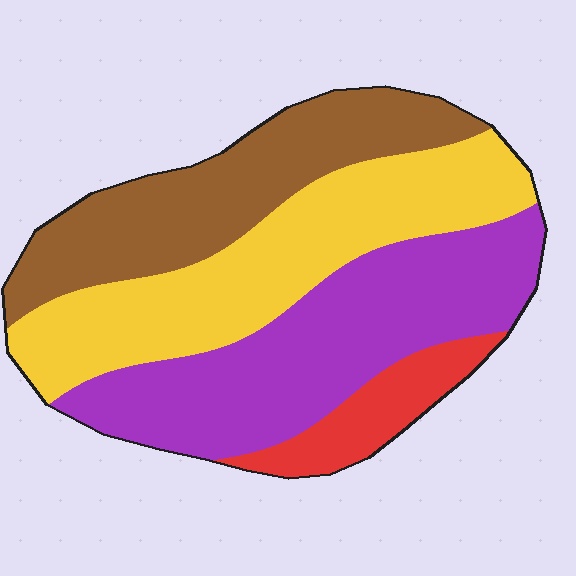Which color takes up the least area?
Red, at roughly 10%.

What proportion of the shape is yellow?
Yellow covers 32% of the shape.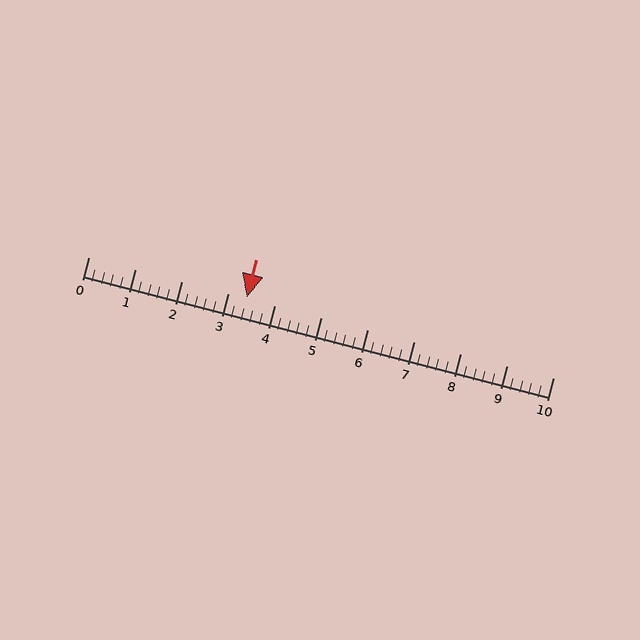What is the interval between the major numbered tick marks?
The major tick marks are spaced 1 units apart.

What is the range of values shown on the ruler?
The ruler shows values from 0 to 10.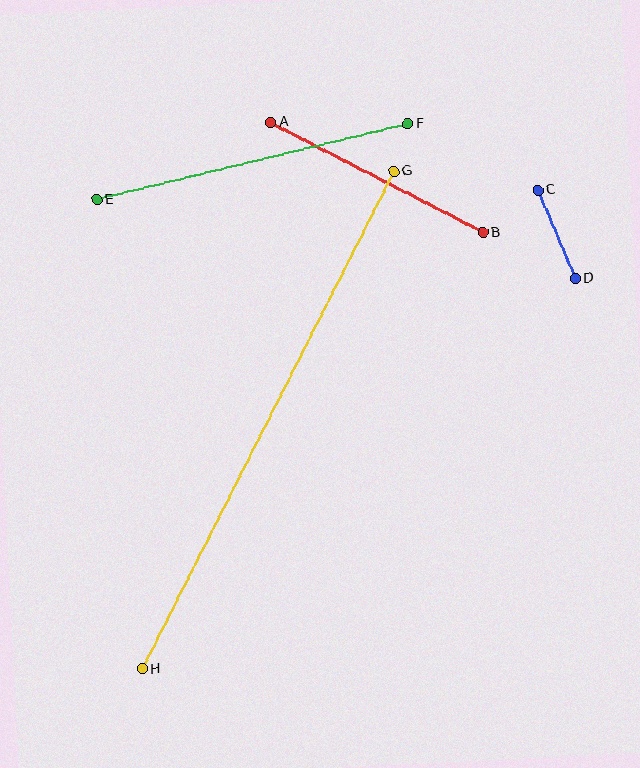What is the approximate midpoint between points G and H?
The midpoint is at approximately (268, 420) pixels.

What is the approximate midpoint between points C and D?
The midpoint is at approximately (557, 234) pixels.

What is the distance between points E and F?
The distance is approximately 320 pixels.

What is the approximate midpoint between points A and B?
The midpoint is at approximately (377, 177) pixels.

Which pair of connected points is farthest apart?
Points G and H are farthest apart.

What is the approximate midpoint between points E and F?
The midpoint is at approximately (253, 162) pixels.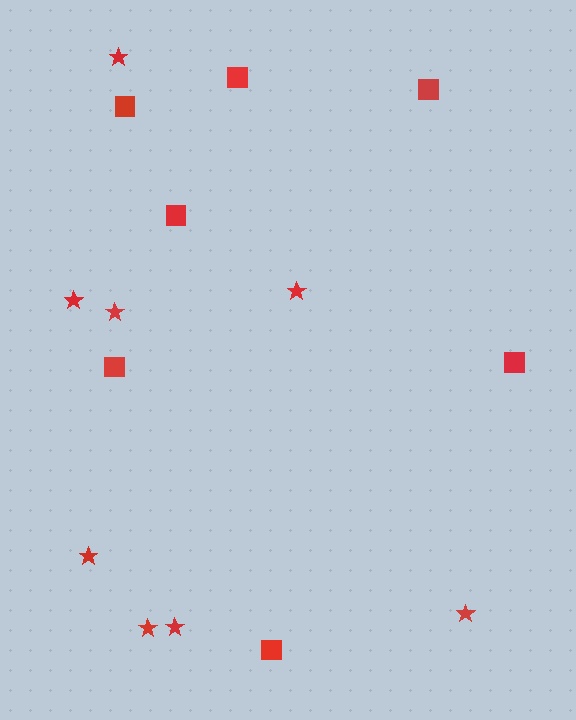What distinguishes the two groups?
There are 2 groups: one group of squares (7) and one group of stars (8).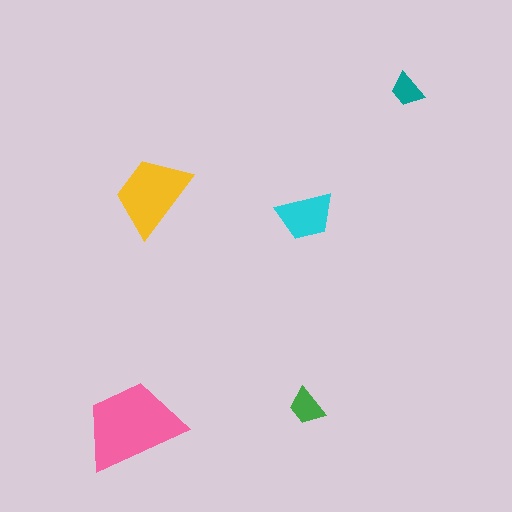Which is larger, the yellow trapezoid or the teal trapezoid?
The yellow one.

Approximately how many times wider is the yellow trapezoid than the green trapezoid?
About 2 times wider.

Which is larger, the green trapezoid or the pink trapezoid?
The pink one.